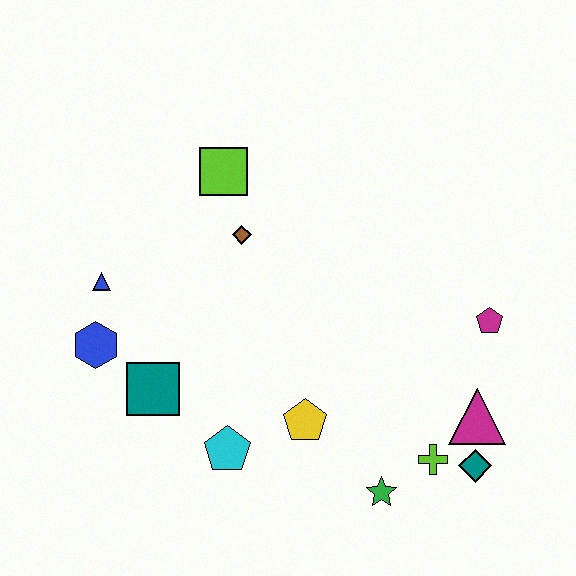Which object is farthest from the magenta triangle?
The blue triangle is farthest from the magenta triangle.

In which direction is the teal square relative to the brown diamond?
The teal square is below the brown diamond.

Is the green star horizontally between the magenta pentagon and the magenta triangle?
No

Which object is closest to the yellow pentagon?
The cyan pentagon is closest to the yellow pentagon.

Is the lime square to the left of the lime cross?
Yes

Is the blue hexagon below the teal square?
No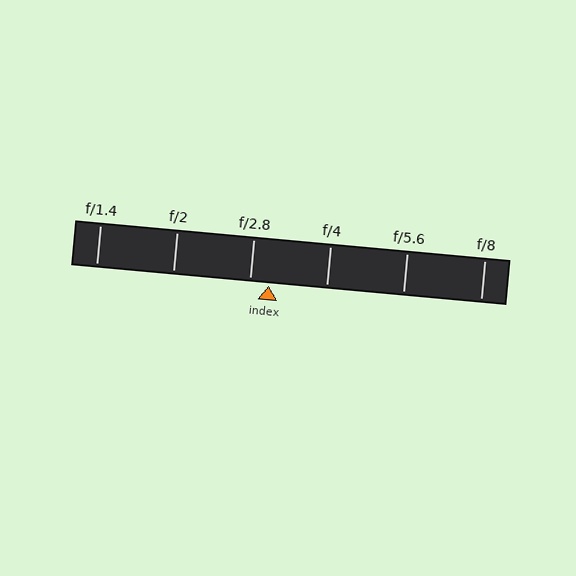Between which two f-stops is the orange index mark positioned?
The index mark is between f/2.8 and f/4.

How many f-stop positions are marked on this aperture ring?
There are 6 f-stop positions marked.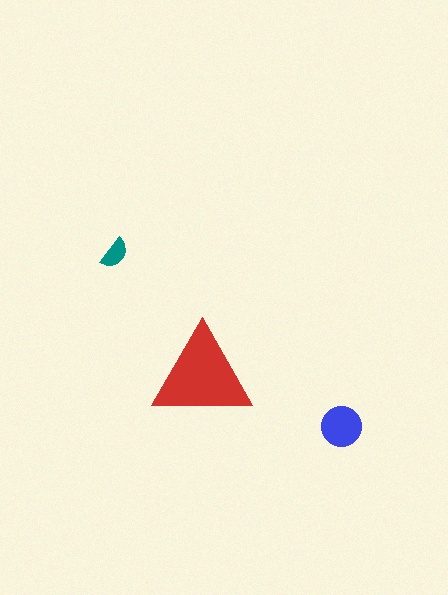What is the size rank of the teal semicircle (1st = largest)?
3rd.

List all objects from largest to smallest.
The red triangle, the blue circle, the teal semicircle.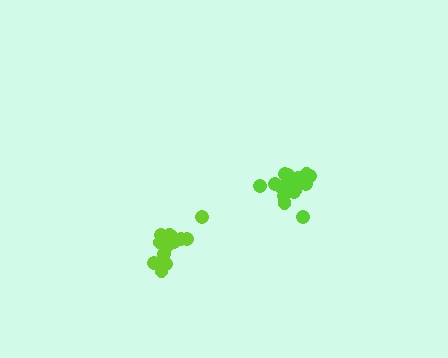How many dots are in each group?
Group 1: 15 dots, Group 2: 18 dots (33 total).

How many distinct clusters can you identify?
There are 2 distinct clusters.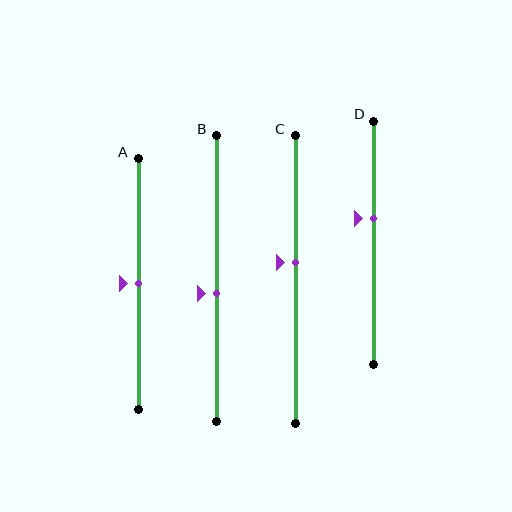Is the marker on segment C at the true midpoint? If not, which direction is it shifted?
No, the marker on segment C is shifted upward by about 6% of the segment length.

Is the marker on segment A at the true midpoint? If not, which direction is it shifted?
Yes, the marker on segment A is at the true midpoint.